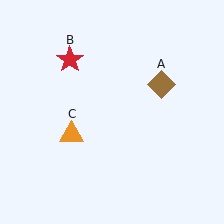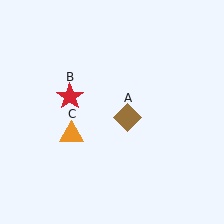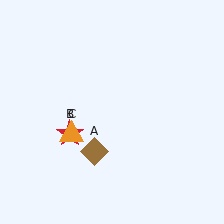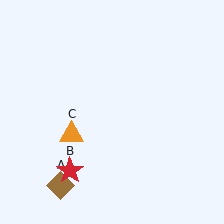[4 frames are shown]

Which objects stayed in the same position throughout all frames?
Orange triangle (object C) remained stationary.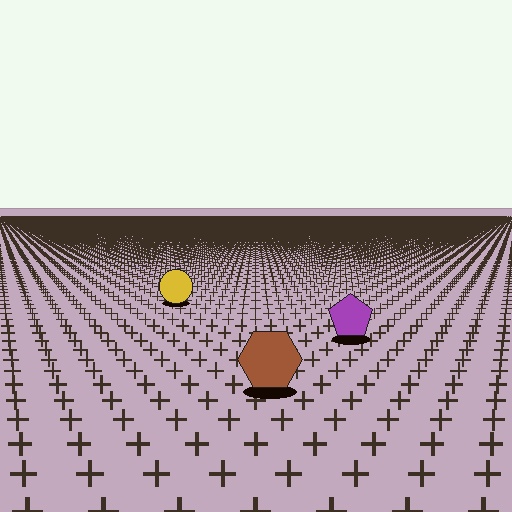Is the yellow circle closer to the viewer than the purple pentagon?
No. The purple pentagon is closer — you can tell from the texture gradient: the ground texture is coarser near it.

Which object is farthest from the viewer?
The yellow circle is farthest from the viewer. It appears smaller and the ground texture around it is denser.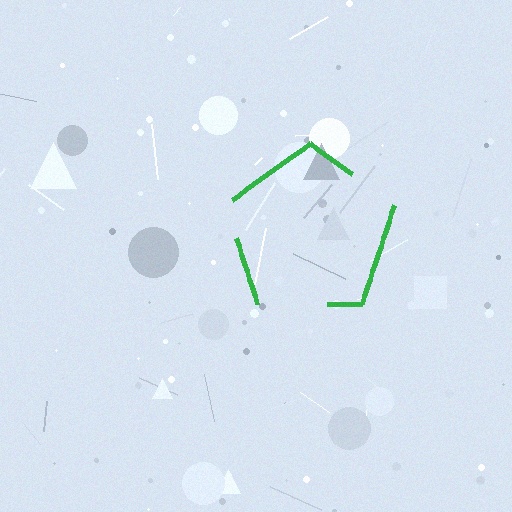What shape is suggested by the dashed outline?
The dashed outline suggests a pentagon.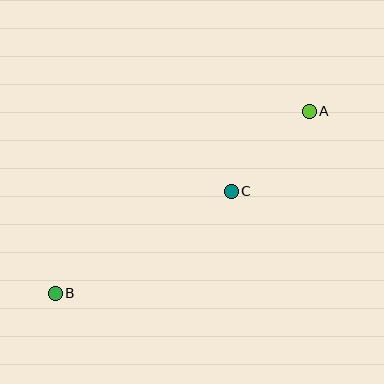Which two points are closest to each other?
Points A and C are closest to each other.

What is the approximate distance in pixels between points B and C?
The distance between B and C is approximately 203 pixels.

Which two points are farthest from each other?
Points A and B are farthest from each other.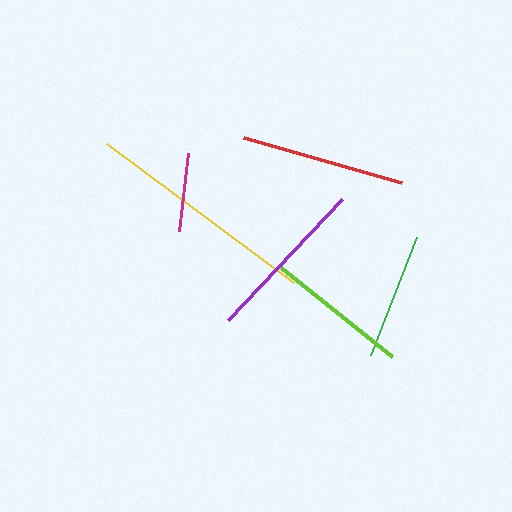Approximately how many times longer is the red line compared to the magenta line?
The red line is approximately 2.1 times the length of the magenta line.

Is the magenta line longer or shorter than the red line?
The red line is longer than the magenta line.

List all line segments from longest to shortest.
From longest to shortest: yellow, purple, red, lime, green, magenta.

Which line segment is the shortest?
The magenta line is the shortest at approximately 79 pixels.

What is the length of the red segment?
The red segment is approximately 164 pixels long.